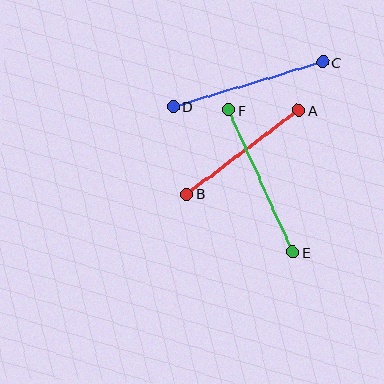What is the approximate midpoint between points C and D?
The midpoint is at approximately (248, 84) pixels.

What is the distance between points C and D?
The distance is approximately 156 pixels.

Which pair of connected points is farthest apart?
Points C and D are farthest apart.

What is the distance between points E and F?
The distance is approximately 156 pixels.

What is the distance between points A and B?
The distance is approximately 140 pixels.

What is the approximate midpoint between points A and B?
The midpoint is at approximately (242, 152) pixels.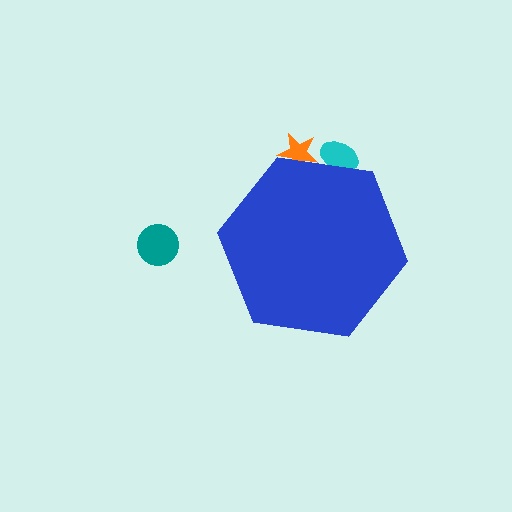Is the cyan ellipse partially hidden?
Yes, the cyan ellipse is partially hidden behind the blue hexagon.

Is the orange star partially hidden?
Yes, the orange star is partially hidden behind the blue hexagon.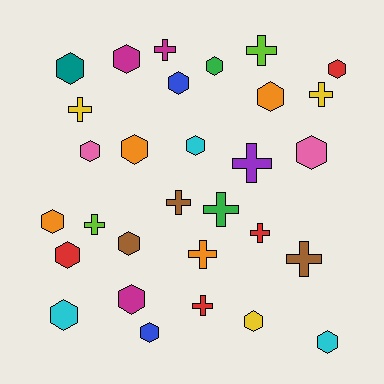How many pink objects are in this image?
There are 2 pink objects.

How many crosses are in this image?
There are 12 crosses.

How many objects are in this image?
There are 30 objects.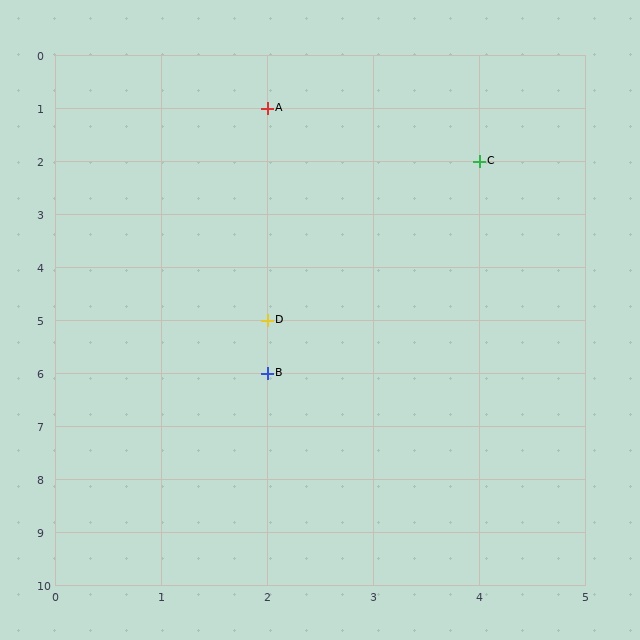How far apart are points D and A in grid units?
Points D and A are 4 rows apart.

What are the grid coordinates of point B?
Point B is at grid coordinates (2, 6).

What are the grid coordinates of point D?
Point D is at grid coordinates (2, 5).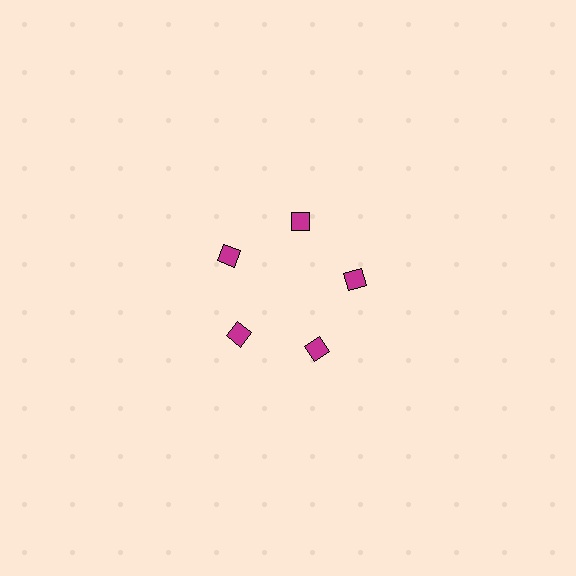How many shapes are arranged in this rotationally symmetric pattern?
There are 5 shapes, arranged in 5 groups of 1.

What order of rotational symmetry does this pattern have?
This pattern has 5-fold rotational symmetry.